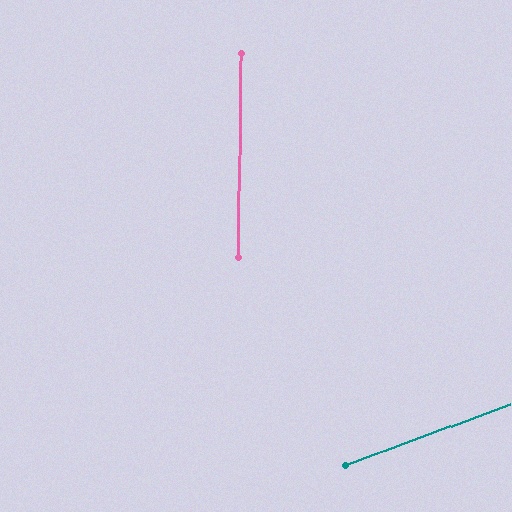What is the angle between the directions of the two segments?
Approximately 69 degrees.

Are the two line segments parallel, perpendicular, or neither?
Neither parallel nor perpendicular — they differ by about 69°.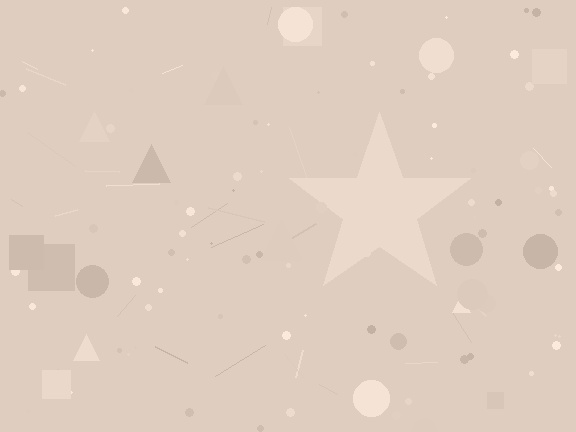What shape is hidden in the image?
A star is hidden in the image.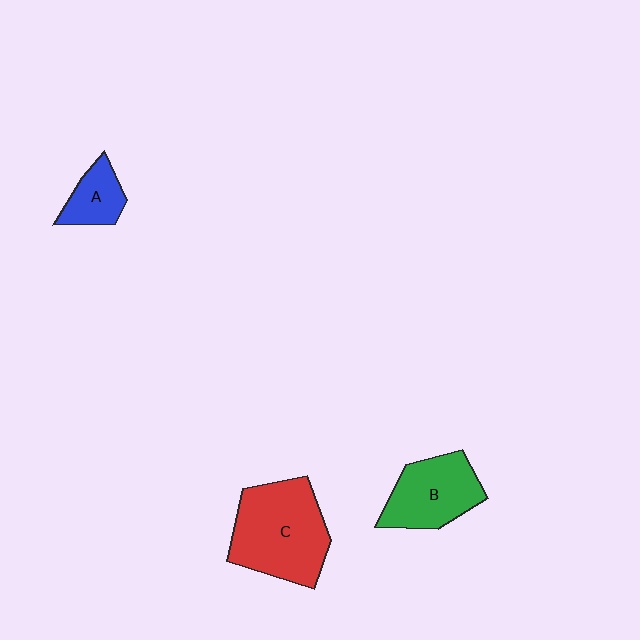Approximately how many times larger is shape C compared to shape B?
Approximately 1.4 times.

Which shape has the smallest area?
Shape A (blue).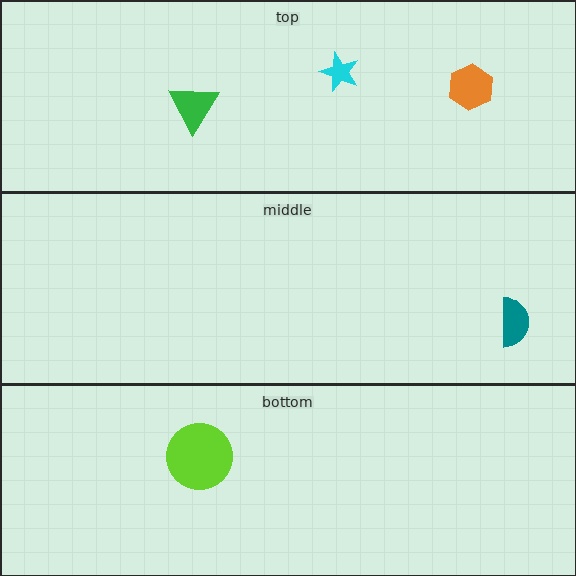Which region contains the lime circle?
The bottom region.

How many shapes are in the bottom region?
1.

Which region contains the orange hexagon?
The top region.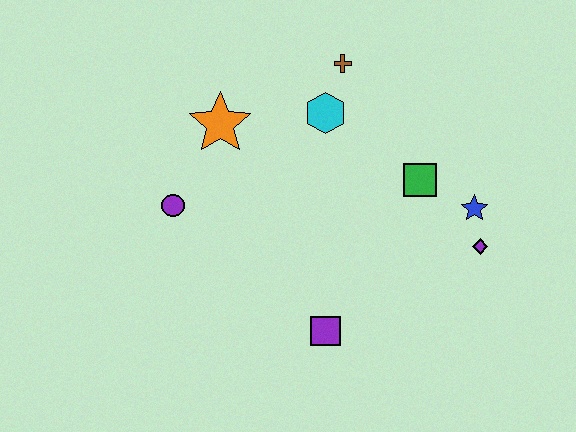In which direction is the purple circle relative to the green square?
The purple circle is to the left of the green square.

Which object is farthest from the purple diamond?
The purple circle is farthest from the purple diamond.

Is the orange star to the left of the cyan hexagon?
Yes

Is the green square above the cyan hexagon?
No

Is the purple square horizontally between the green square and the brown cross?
No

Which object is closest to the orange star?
The purple circle is closest to the orange star.